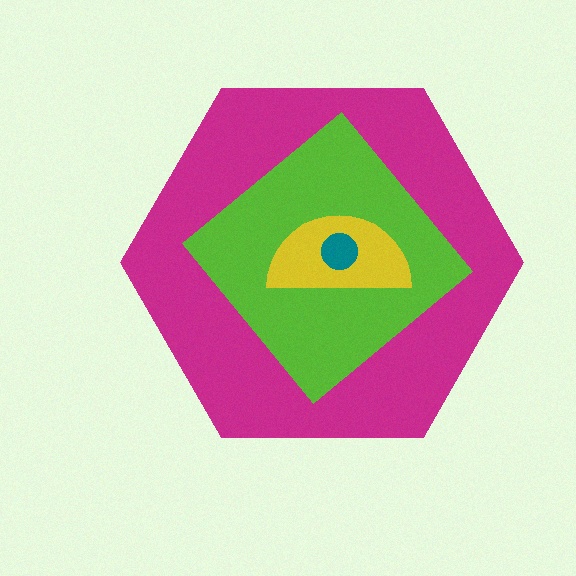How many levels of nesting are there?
4.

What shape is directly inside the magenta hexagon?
The lime diamond.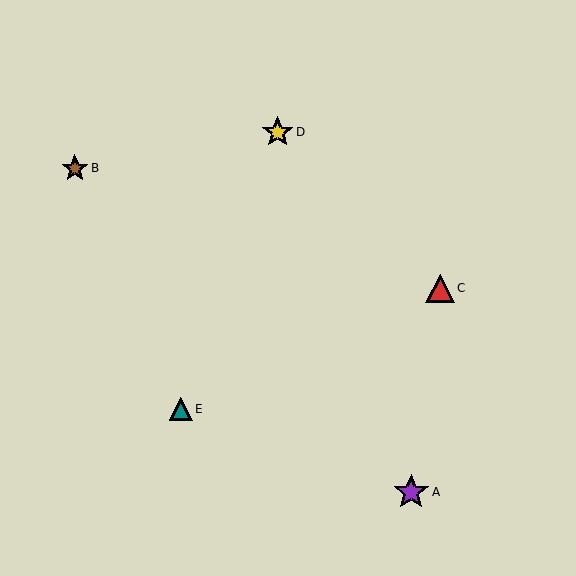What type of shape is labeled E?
Shape E is a teal triangle.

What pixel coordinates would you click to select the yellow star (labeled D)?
Click at (278, 132) to select the yellow star D.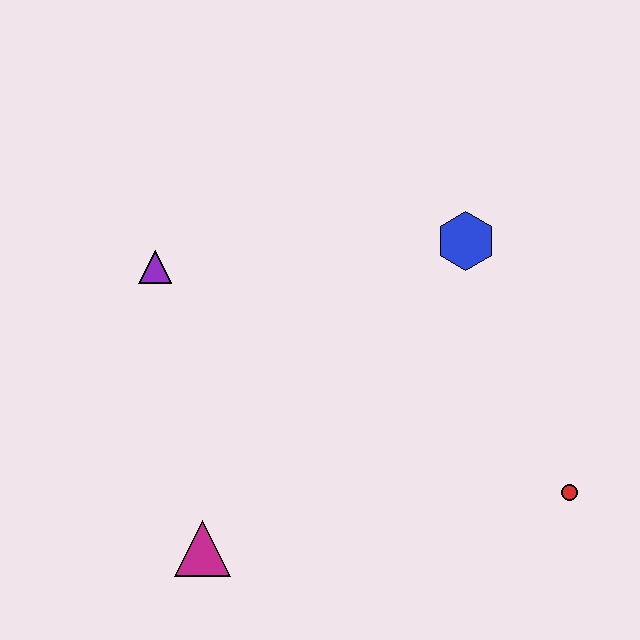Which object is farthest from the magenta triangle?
The blue hexagon is farthest from the magenta triangle.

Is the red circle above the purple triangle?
No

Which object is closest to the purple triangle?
The magenta triangle is closest to the purple triangle.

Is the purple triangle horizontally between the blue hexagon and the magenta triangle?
No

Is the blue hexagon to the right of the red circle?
No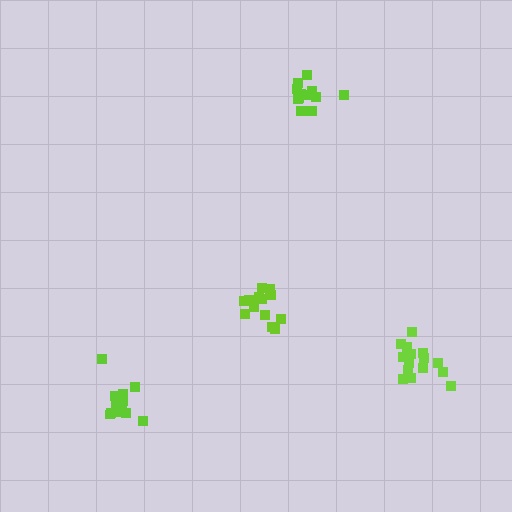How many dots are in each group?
Group 1: 14 dots, Group 2: 12 dots, Group 3: 15 dots, Group 4: 13 dots (54 total).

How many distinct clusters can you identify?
There are 4 distinct clusters.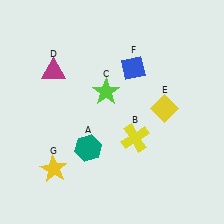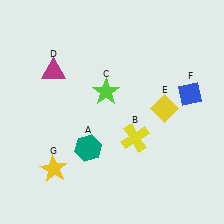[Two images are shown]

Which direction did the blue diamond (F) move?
The blue diamond (F) moved right.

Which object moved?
The blue diamond (F) moved right.